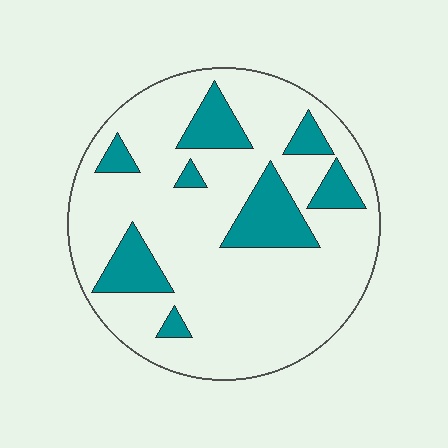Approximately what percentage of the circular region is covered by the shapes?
Approximately 20%.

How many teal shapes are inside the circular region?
8.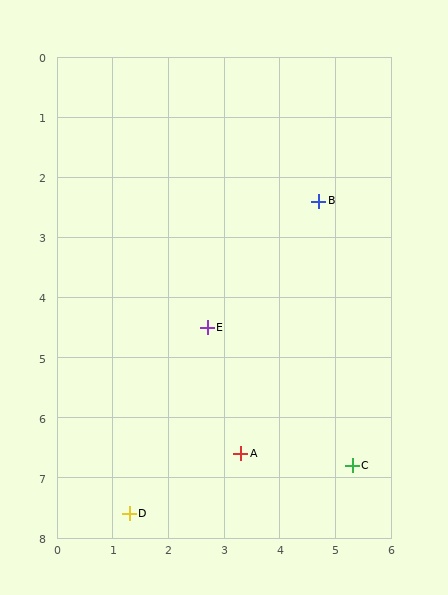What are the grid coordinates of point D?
Point D is at approximately (1.3, 7.6).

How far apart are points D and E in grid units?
Points D and E are about 3.4 grid units apart.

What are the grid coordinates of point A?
Point A is at approximately (3.3, 6.6).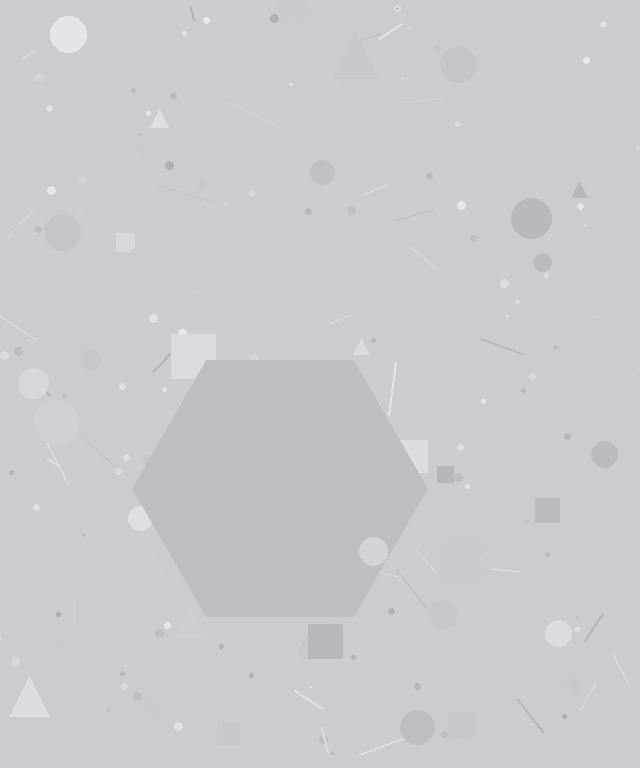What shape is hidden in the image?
A hexagon is hidden in the image.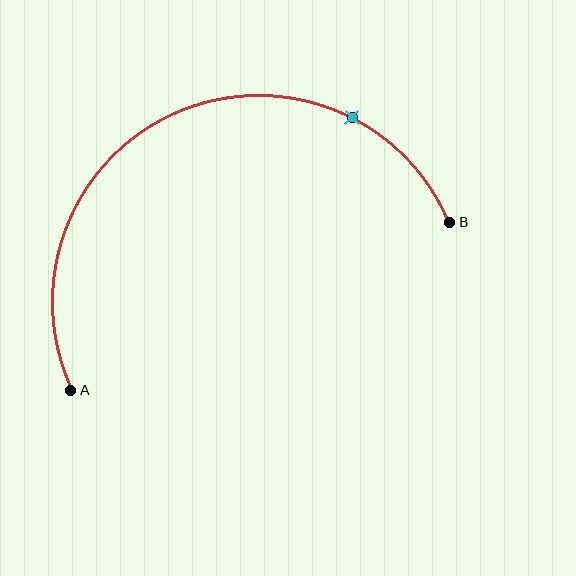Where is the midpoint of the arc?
The arc midpoint is the point on the curve farthest from the straight line joining A and B. It sits above that line.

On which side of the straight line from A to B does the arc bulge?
The arc bulges above the straight line connecting A and B.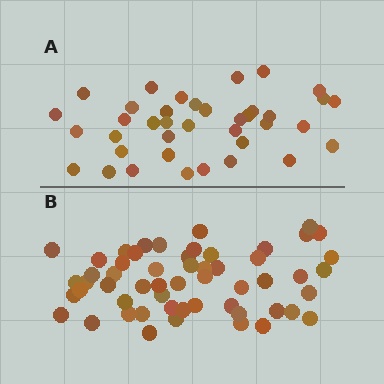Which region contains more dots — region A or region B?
Region B (the bottom region) has more dots.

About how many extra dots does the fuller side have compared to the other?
Region B has approximately 15 more dots than region A.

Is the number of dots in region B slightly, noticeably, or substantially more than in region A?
Region B has noticeably more, but not dramatically so. The ratio is roughly 1.4 to 1.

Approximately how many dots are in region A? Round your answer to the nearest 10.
About 40 dots. (The exact count is 38, which rounds to 40.)